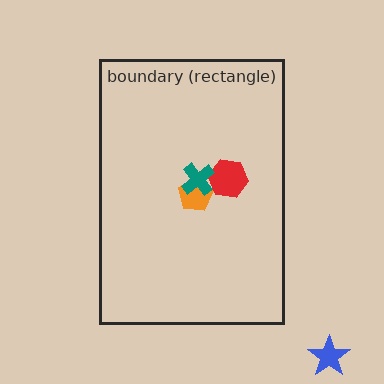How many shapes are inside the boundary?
3 inside, 1 outside.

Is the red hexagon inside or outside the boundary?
Inside.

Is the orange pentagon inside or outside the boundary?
Inside.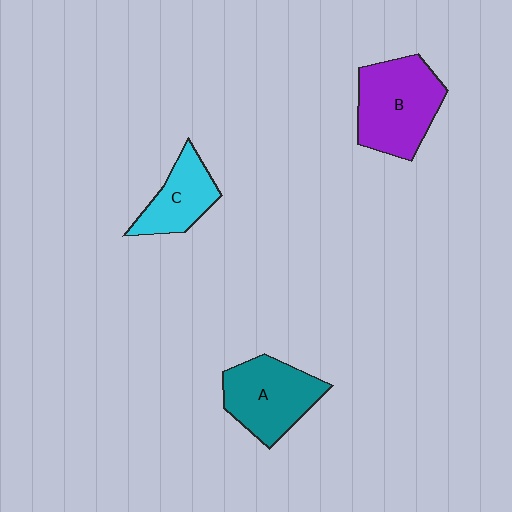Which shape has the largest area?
Shape B (purple).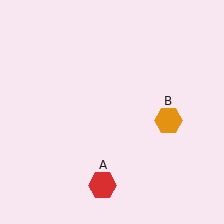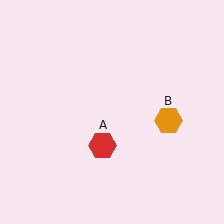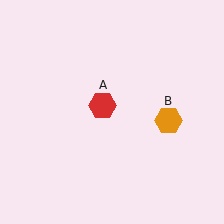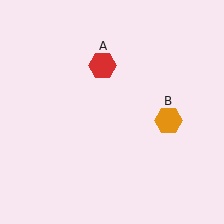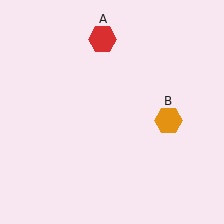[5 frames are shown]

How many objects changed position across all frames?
1 object changed position: red hexagon (object A).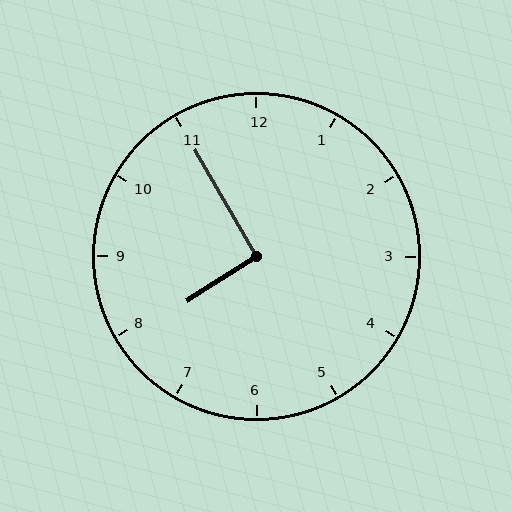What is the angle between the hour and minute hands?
Approximately 92 degrees.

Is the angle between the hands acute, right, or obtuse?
It is right.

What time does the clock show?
7:55.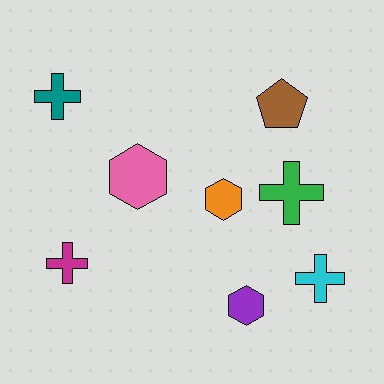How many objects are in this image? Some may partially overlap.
There are 8 objects.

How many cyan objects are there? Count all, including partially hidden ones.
There is 1 cyan object.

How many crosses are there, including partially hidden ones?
There are 4 crosses.